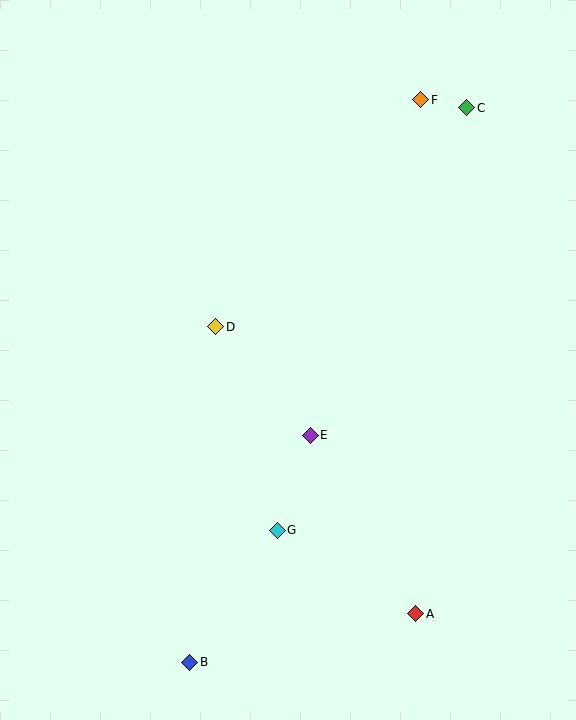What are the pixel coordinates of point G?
Point G is at (277, 530).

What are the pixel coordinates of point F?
Point F is at (421, 100).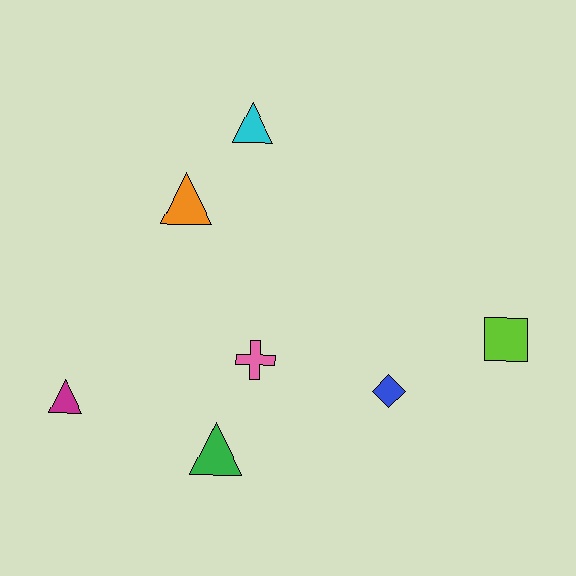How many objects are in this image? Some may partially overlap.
There are 7 objects.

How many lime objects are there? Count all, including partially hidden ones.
There is 1 lime object.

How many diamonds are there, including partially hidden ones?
There is 1 diamond.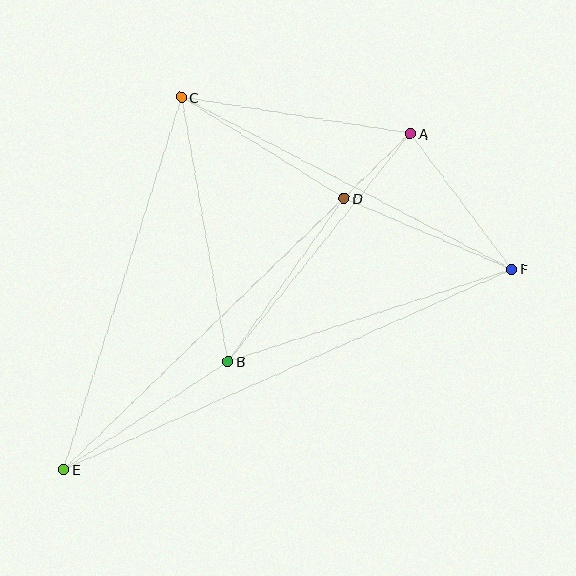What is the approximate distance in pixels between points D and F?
The distance between D and F is approximately 182 pixels.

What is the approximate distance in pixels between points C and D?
The distance between C and D is approximately 192 pixels.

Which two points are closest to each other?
Points A and D are closest to each other.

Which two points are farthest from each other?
Points E and F are farthest from each other.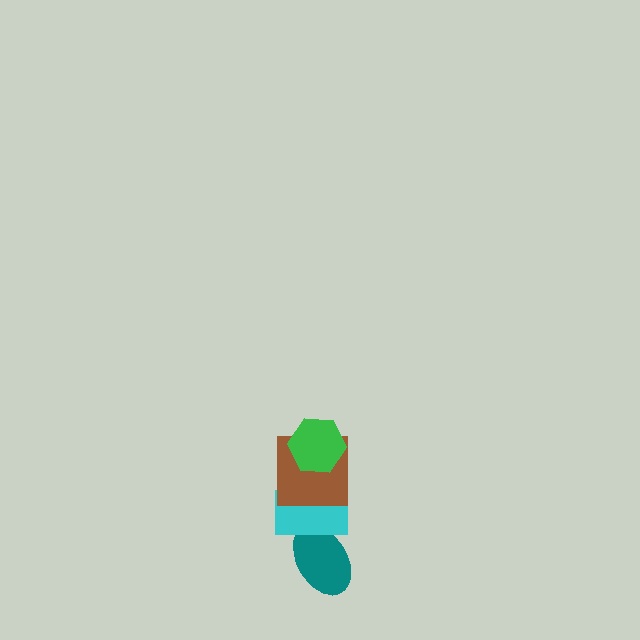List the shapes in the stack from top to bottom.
From top to bottom: the green hexagon, the brown square, the cyan rectangle, the teal ellipse.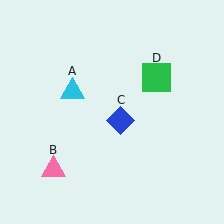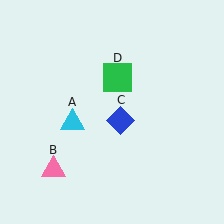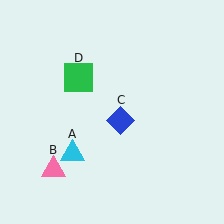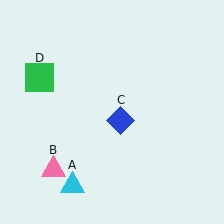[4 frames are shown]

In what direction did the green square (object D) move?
The green square (object D) moved left.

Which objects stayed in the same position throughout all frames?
Pink triangle (object B) and blue diamond (object C) remained stationary.